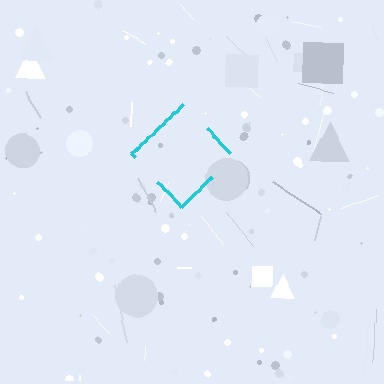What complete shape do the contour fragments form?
The contour fragments form a diamond.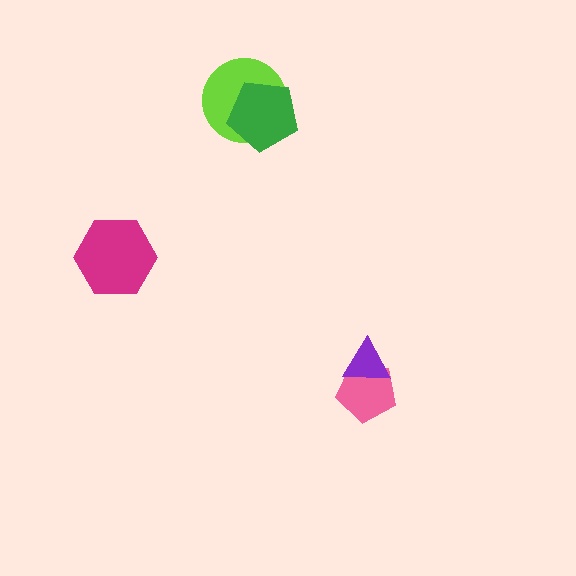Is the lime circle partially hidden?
Yes, it is partially covered by another shape.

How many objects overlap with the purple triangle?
1 object overlaps with the purple triangle.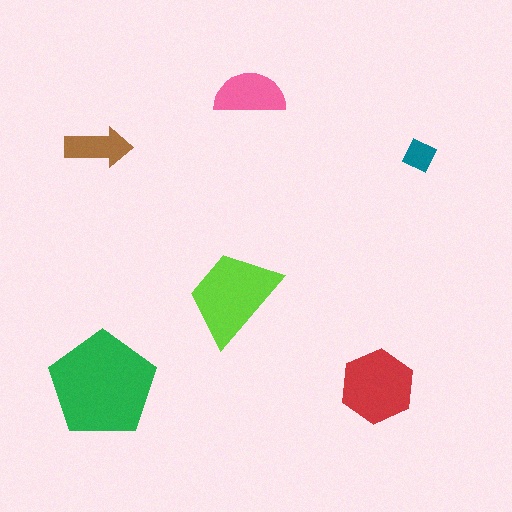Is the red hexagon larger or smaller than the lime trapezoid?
Smaller.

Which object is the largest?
The green pentagon.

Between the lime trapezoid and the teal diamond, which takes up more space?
The lime trapezoid.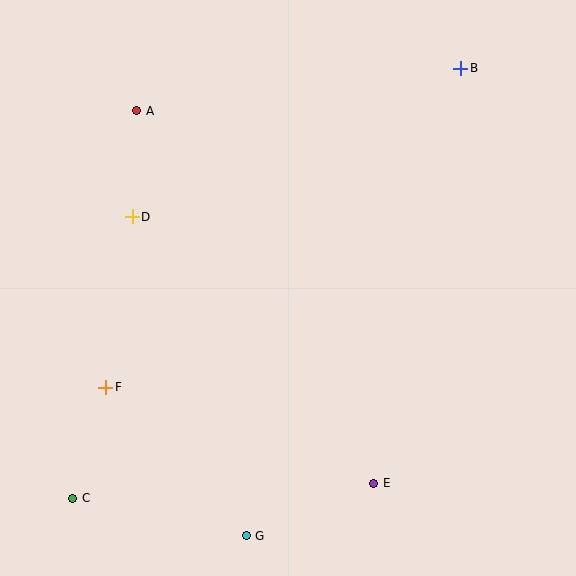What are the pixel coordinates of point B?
Point B is at (461, 68).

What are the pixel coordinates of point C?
Point C is at (73, 498).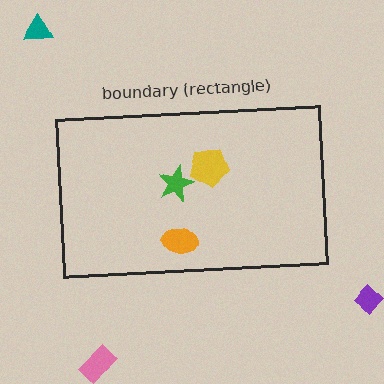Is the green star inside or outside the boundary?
Inside.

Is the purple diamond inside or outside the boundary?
Outside.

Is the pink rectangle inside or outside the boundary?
Outside.